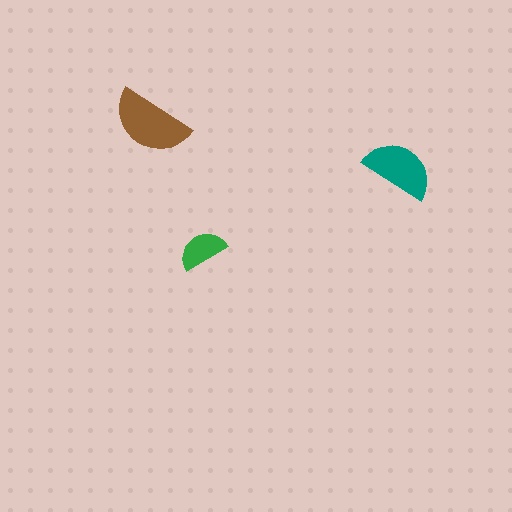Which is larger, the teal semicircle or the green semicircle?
The teal one.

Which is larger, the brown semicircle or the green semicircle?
The brown one.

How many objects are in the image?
There are 3 objects in the image.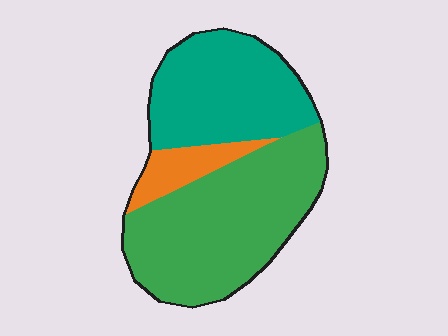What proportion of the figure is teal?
Teal covers 37% of the figure.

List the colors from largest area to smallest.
From largest to smallest: green, teal, orange.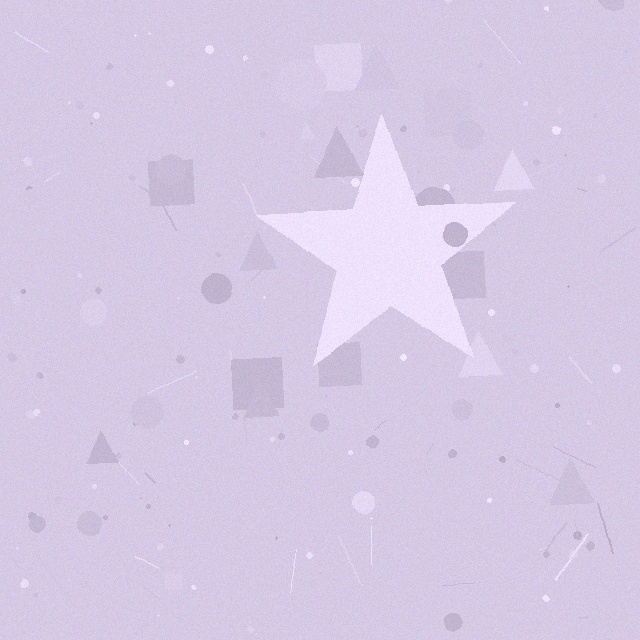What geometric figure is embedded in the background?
A star is embedded in the background.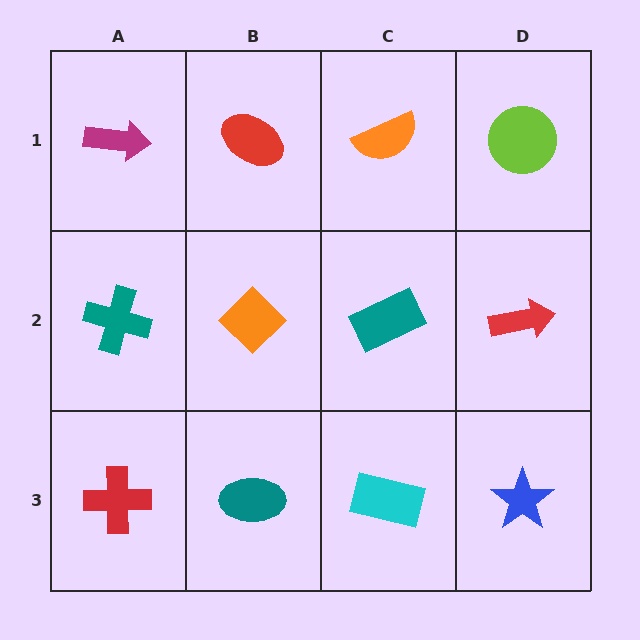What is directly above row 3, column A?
A teal cross.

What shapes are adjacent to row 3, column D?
A red arrow (row 2, column D), a cyan rectangle (row 3, column C).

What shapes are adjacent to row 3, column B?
An orange diamond (row 2, column B), a red cross (row 3, column A), a cyan rectangle (row 3, column C).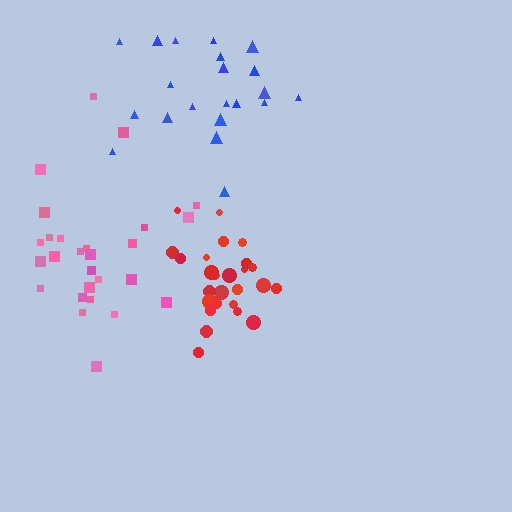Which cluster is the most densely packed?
Red.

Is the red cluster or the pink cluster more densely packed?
Red.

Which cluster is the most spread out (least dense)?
Blue.